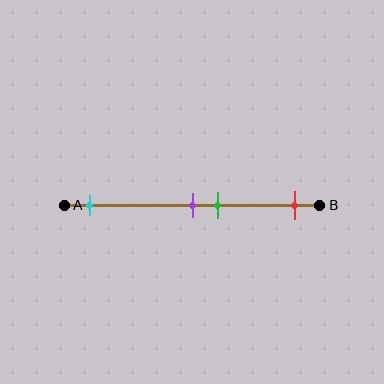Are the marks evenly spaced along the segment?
No, the marks are not evenly spaced.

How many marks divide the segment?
There are 4 marks dividing the segment.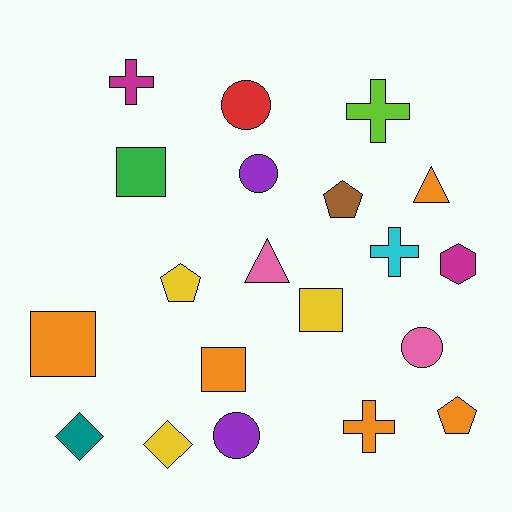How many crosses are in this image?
There are 4 crosses.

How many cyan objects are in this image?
There is 1 cyan object.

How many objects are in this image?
There are 20 objects.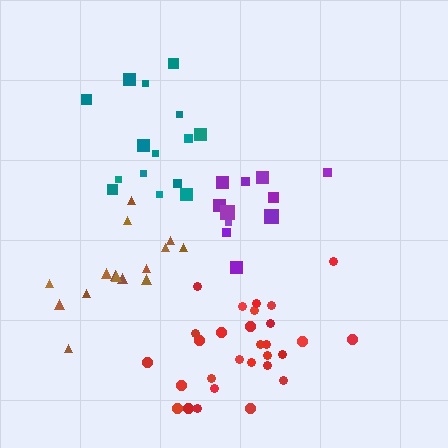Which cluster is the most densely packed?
Red.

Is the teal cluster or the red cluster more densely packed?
Red.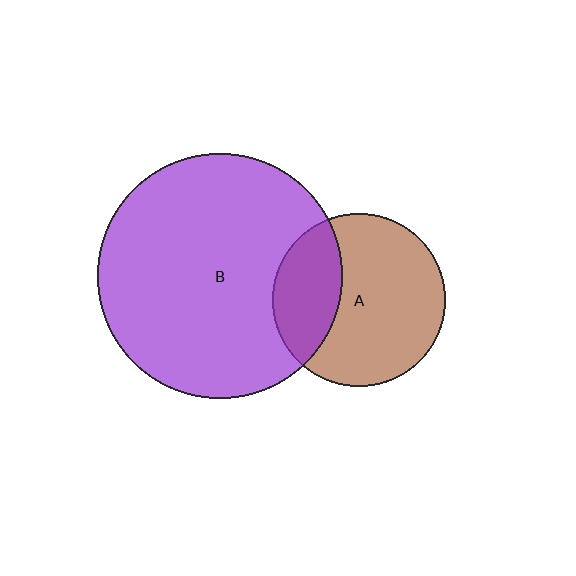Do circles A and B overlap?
Yes.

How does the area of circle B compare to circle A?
Approximately 2.0 times.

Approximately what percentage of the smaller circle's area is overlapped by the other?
Approximately 30%.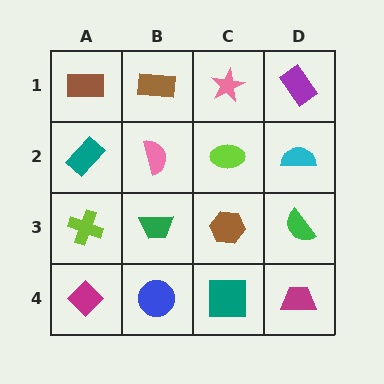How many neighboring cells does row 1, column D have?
2.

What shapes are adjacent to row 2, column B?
A brown rectangle (row 1, column B), a green trapezoid (row 3, column B), a teal rectangle (row 2, column A), a lime ellipse (row 2, column C).